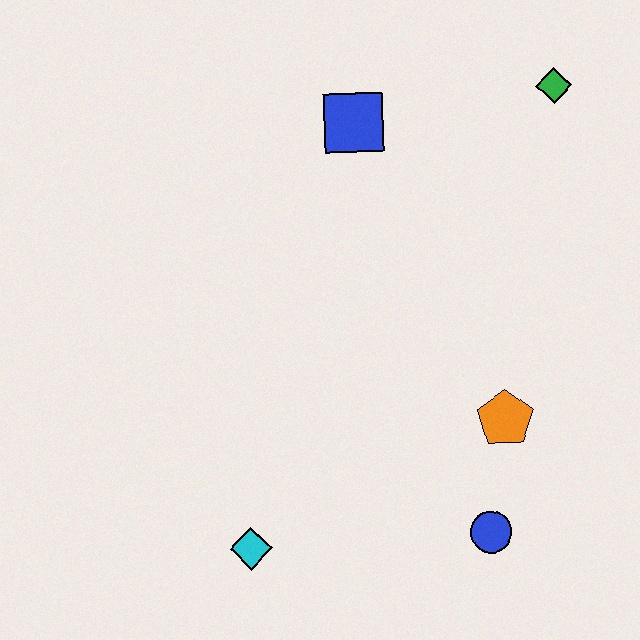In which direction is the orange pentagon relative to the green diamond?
The orange pentagon is below the green diamond.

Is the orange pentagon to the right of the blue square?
Yes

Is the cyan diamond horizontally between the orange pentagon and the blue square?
No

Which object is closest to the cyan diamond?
The blue circle is closest to the cyan diamond.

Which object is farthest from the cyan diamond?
The green diamond is farthest from the cyan diamond.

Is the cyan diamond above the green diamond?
No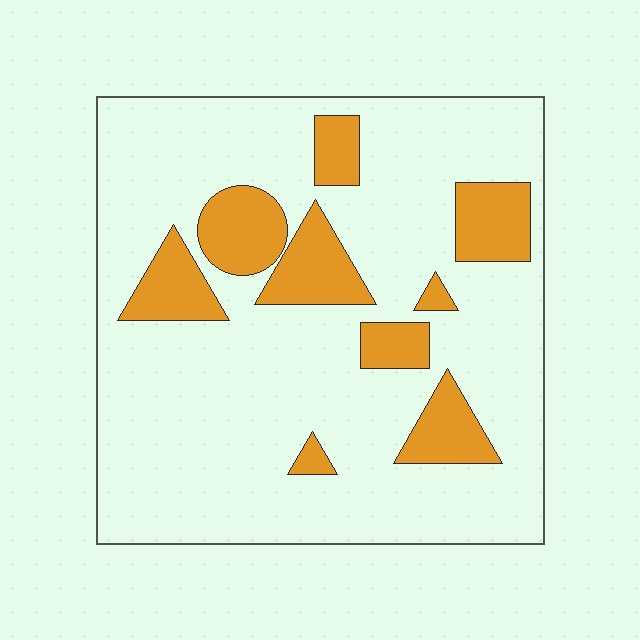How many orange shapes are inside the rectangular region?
9.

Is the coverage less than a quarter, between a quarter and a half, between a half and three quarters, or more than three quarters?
Less than a quarter.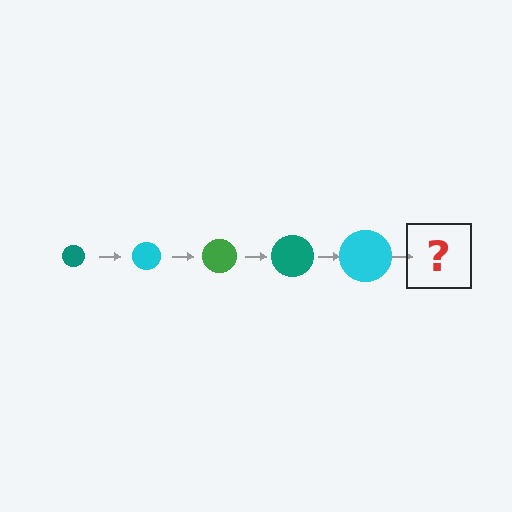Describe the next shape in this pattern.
It should be a green circle, larger than the previous one.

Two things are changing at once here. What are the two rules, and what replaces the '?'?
The two rules are that the circle grows larger each step and the color cycles through teal, cyan, and green. The '?' should be a green circle, larger than the previous one.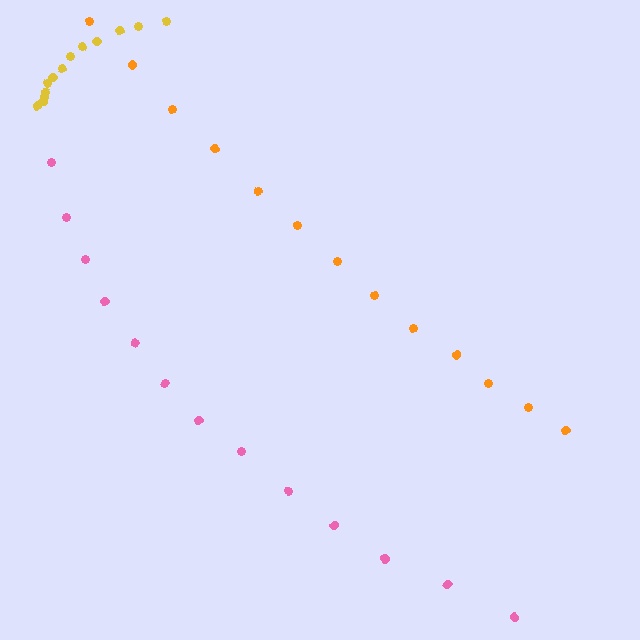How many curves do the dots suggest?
There are 3 distinct paths.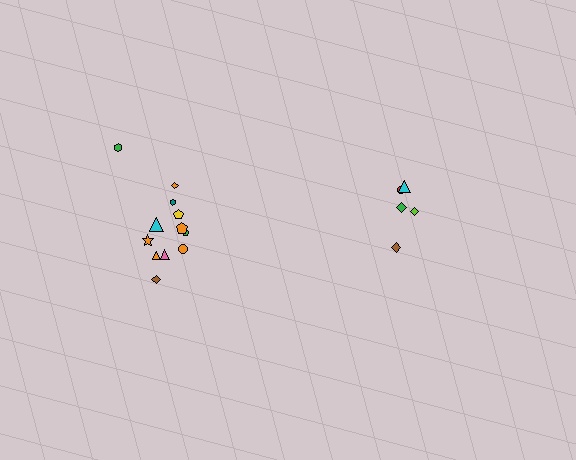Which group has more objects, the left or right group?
The left group.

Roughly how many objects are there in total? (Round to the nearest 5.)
Roughly 15 objects in total.